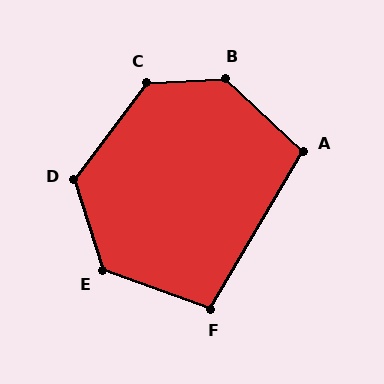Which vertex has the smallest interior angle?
F, at approximately 101 degrees.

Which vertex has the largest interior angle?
B, at approximately 134 degrees.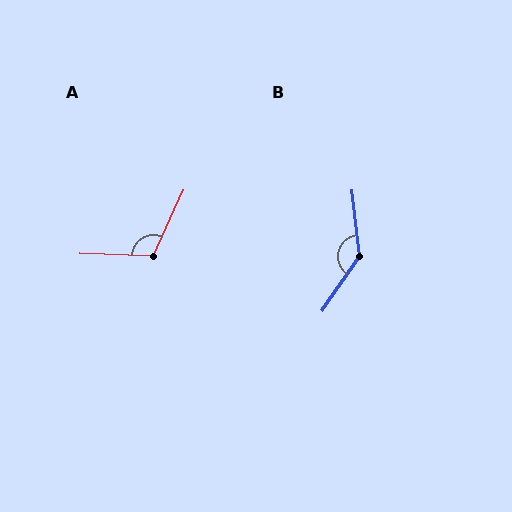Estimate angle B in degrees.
Approximately 139 degrees.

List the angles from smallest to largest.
A (113°), B (139°).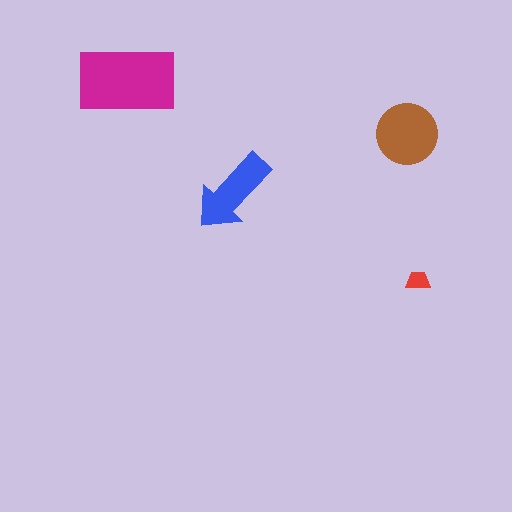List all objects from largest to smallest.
The magenta rectangle, the brown circle, the blue arrow, the red trapezoid.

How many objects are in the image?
There are 4 objects in the image.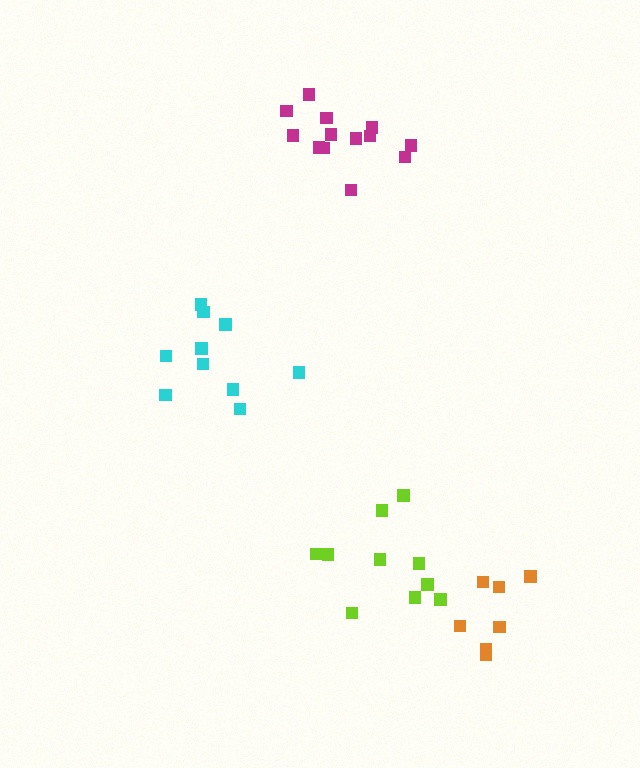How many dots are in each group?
Group 1: 10 dots, Group 2: 10 dots, Group 3: 7 dots, Group 4: 13 dots (40 total).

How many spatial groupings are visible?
There are 4 spatial groupings.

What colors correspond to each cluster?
The clusters are colored: cyan, lime, orange, magenta.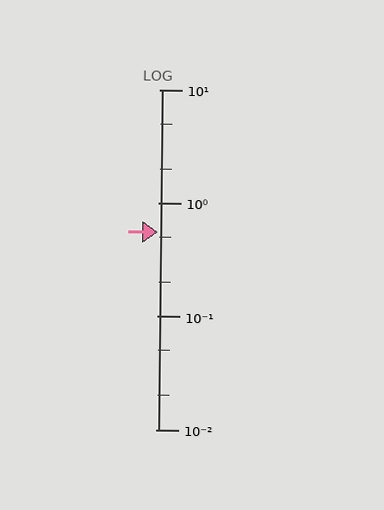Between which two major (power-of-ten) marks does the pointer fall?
The pointer is between 0.1 and 1.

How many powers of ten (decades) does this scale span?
The scale spans 3 decades, from 0.01 to 10.